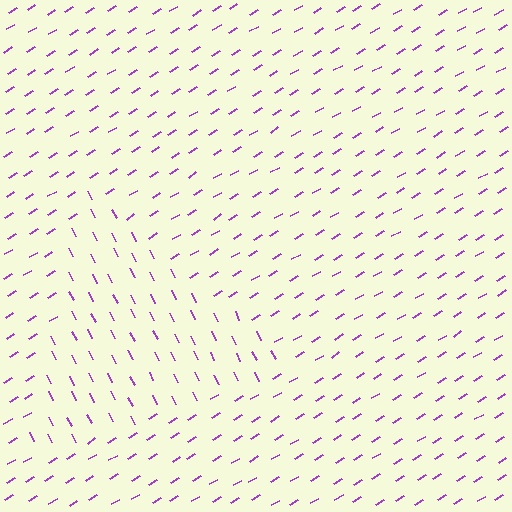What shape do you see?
I see a triangle.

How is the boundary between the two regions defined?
The boundary is defined purely by a change in line orientation (approximately 85 degrees difference). All lines are the same color and thickness.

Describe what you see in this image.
The image is filled with small purple line segments. A triangle region in the image has lines oriented differently from the surrounding lines, creating a visible texture boundary.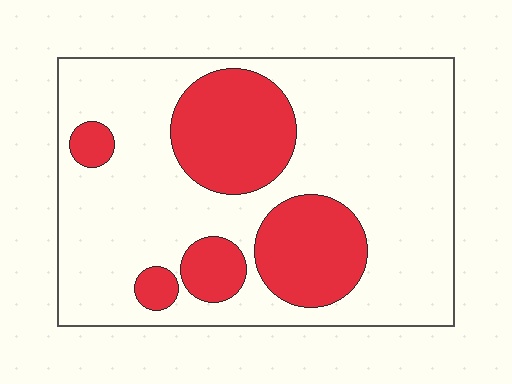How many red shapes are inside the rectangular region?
5.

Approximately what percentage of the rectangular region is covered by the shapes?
Approximately 30%.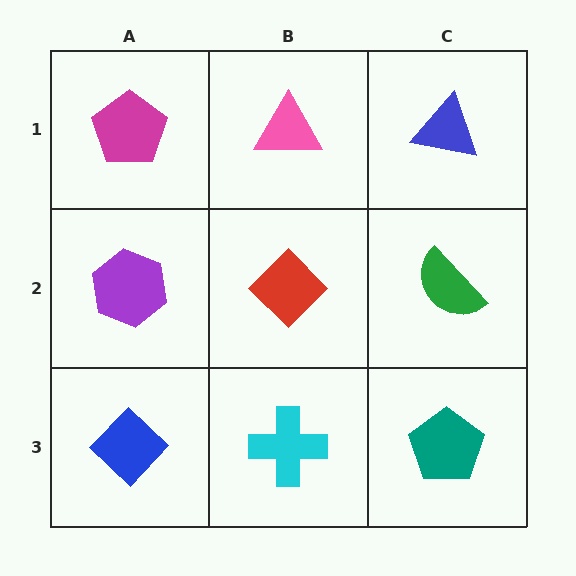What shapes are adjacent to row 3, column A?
A purple hexagon (row 2, column A), a cyan cross (row 3, column B).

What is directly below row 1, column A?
A purple hexagon.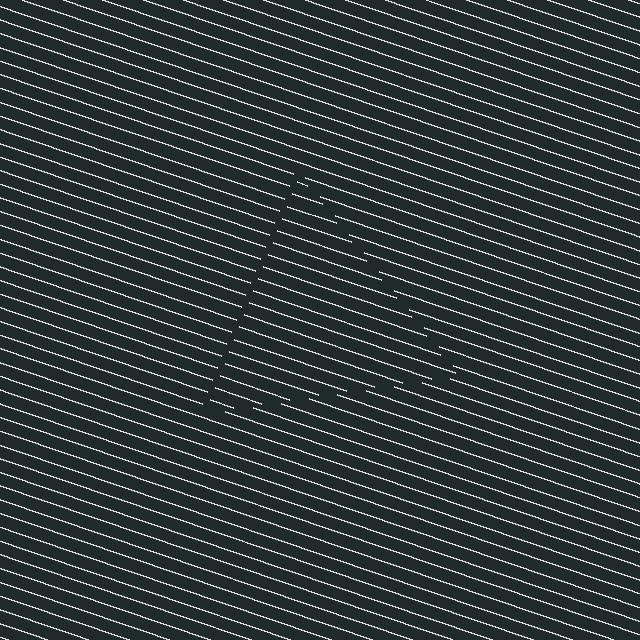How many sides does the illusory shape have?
3 sides — the line-ends trace a triangle.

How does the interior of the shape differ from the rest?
The interior of the shape contains the same grating, shifted by half a period — the contour is defined by the phase discontinuity where line-ends from the inner and outer gratings abut.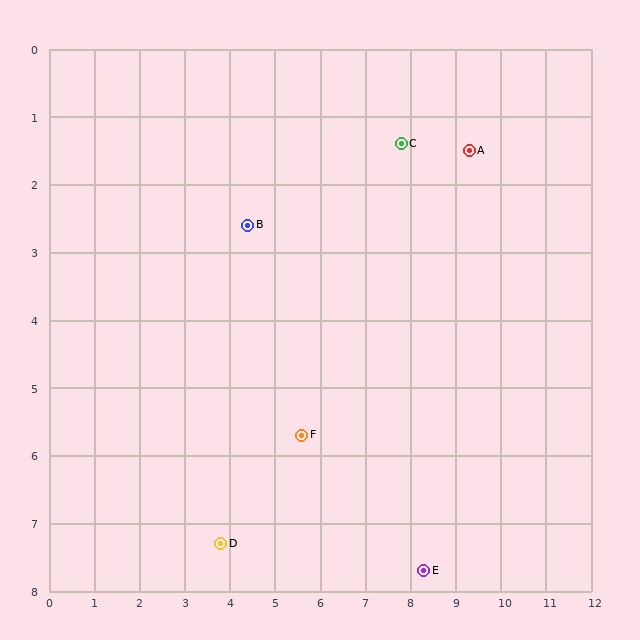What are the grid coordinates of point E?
Point E is at approximately (8.3, 7.7).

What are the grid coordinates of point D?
Point D is at approximately (3.8, 7.3).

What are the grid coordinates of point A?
Point A is at approximately (9.3, 1.5).